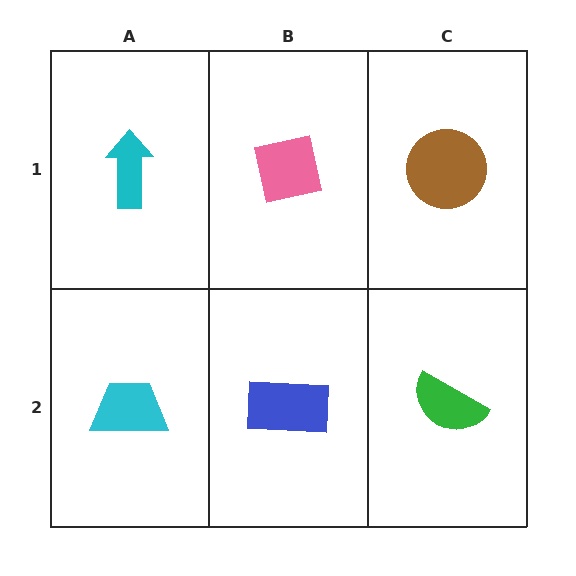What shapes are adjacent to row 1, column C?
A green semicircle (row 2, column C), a pink square (row 1, column B).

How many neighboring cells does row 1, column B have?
3.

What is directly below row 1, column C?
A green semicircle.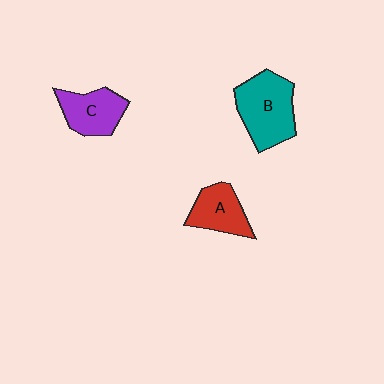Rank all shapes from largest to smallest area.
From largest to smallest: B (teal), C (purple), A (red).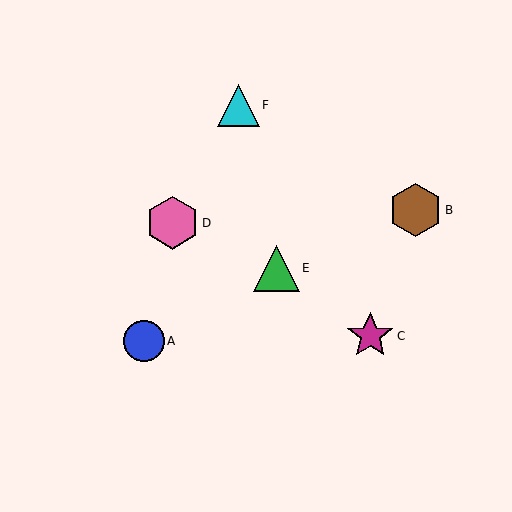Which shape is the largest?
The brown hexagon (labeled B) is the largest.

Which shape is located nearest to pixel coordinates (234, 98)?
The cyan triangle (labeled F) at (238, 105) is nearest to that location.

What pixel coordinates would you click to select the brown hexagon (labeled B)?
Click at (415, 210) to select the brown hexagon B.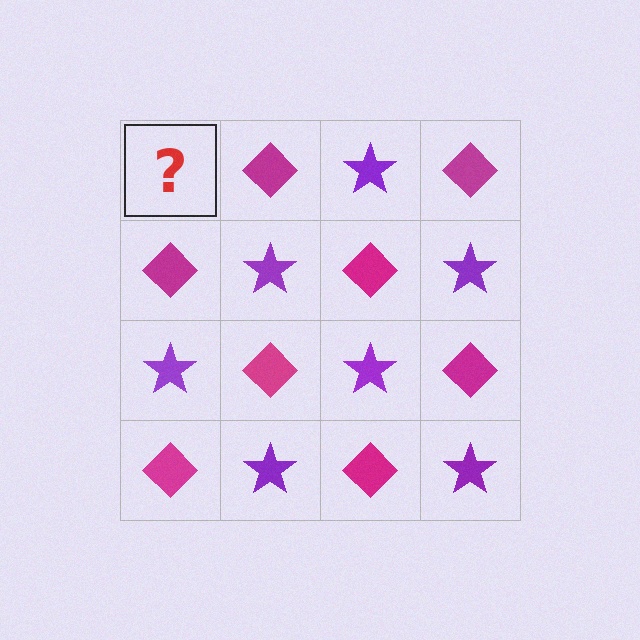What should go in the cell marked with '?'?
The missing cell should contain a purple star.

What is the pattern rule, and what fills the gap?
The rule is that it alternates purple star and magenta diamond in a checkerboard pattern. The gap should be filled with a purple star.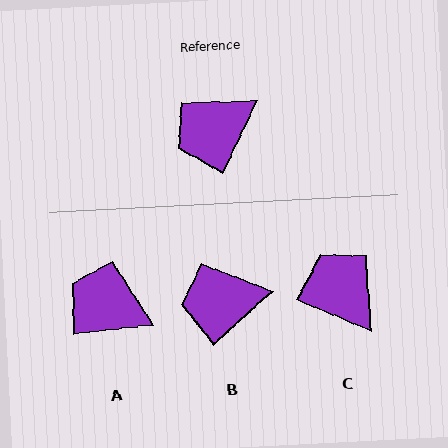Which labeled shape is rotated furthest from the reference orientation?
C, about 88 degrees away.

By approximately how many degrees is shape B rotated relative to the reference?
Approximately 23 degrees clockwise.